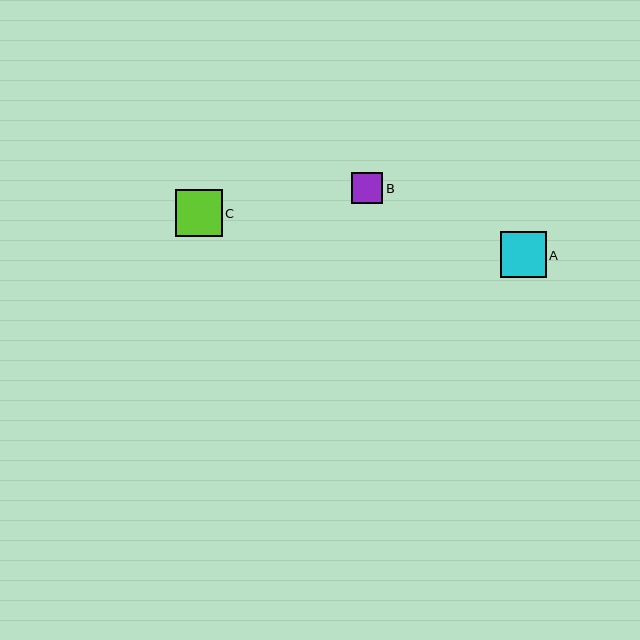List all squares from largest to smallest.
From largest to smallest: C, A, B.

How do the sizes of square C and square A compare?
Square C and square A are approximately the same size.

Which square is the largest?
Square C is the largest with a size of approximately 47 pixels.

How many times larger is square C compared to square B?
Square C is approximately 1.5 times the size of square B.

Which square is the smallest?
Square B is the smallest with a size of approximately 31 pixels.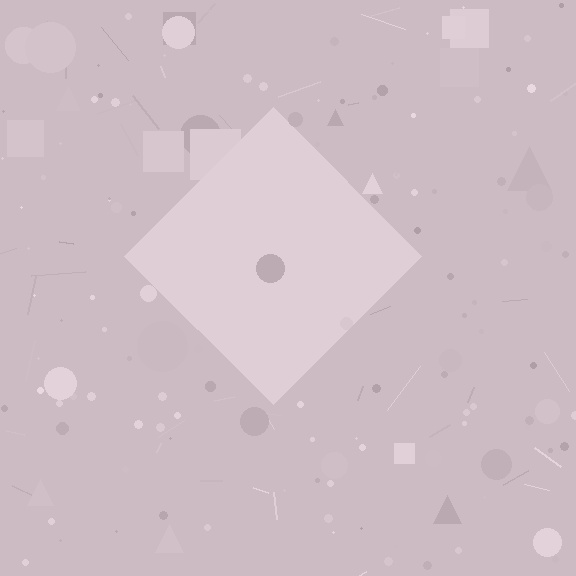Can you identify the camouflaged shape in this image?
The camouflaged shape is a diamond.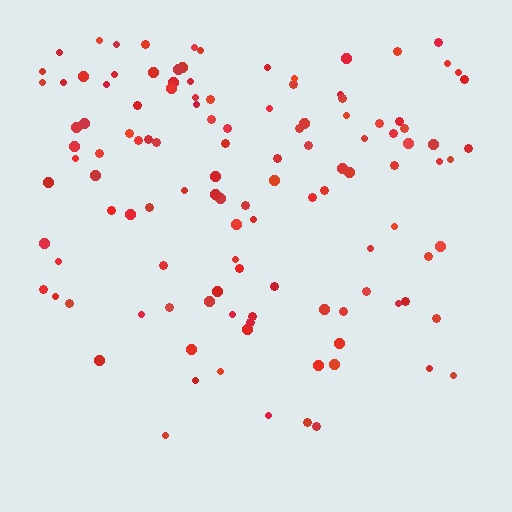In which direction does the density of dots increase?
From bottom to top, with the top side densest.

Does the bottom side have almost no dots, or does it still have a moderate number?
Still a moderate number, just noticeably fewer than the top.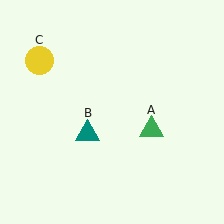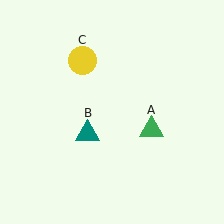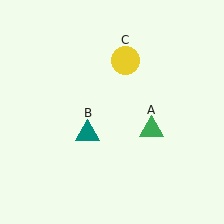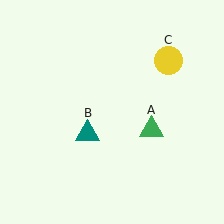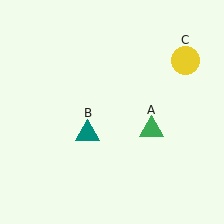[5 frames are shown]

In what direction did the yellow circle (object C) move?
The yellow circle (object C) moved right.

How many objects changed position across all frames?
1 object changed position: yellow circle (object C).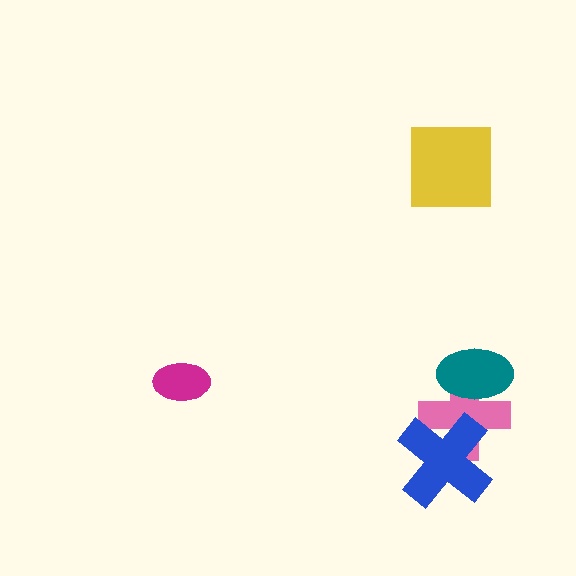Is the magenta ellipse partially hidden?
No, no other shape covers it.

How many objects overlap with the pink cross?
2 objects overlap with the pink cross.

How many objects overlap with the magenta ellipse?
0 objects overlap with the magenta ellipse.